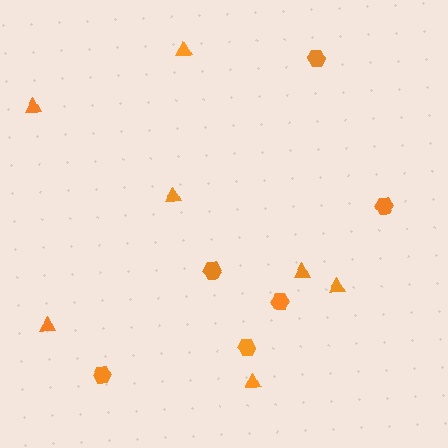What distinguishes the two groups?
There are 2 groups: one group of hexagons (6) and one group of triangles (7).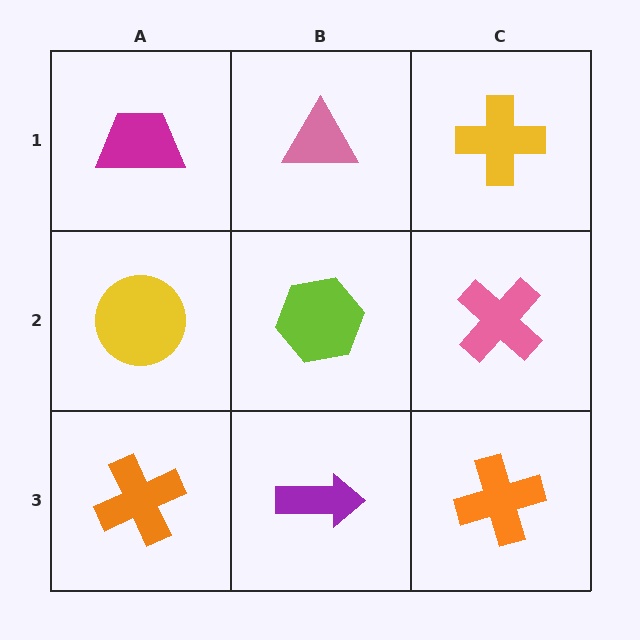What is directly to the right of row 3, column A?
A purple arrow.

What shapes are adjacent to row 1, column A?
A yellow circle (row 2, column A), a pink triangle (row 1, column B).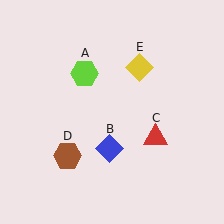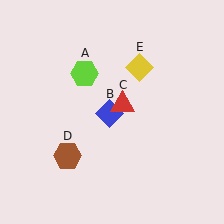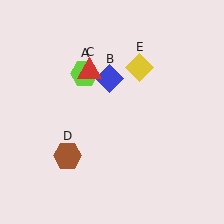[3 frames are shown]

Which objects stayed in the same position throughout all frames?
Lime hexagon (object A) and brown hexagon (object D) and yellow diamond (object E) remained stationary.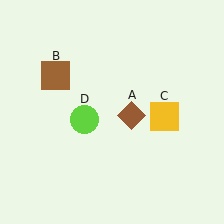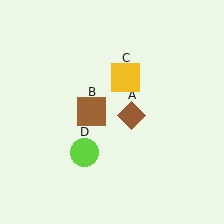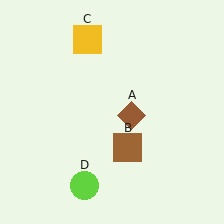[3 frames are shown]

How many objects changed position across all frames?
3 objects changed position: brown square (object B), yellow square (object C), lime circle (object D).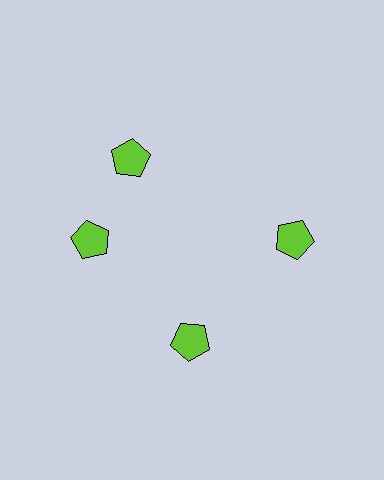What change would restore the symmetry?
The symmetry would be restored by rotating it back into even spacing with its neighbors so that all 4 pentagons sit at equal angles and equal distance from the center.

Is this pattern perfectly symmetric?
No. The 4 lime pentagons are arranged in a ring, but one element near the 12 o'clock position is rotated out of alignment along the ring, breaking the 4-fold rotational symmetry.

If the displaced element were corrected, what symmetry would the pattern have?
It would have 4-fold rotational symmetry — the pattern would map onto itself every 90 degrees.